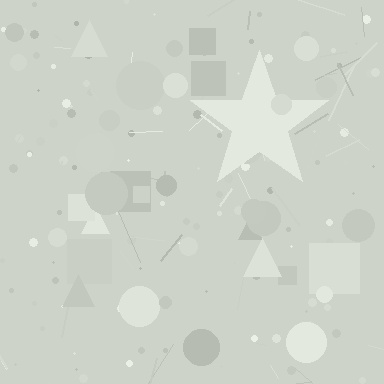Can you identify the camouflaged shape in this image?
The camouflaged shape is a star.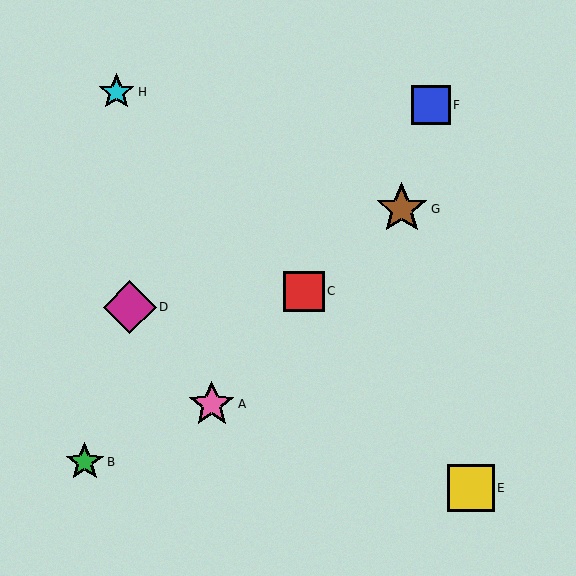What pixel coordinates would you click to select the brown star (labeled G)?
Click at (402, 209) to select the brown star G.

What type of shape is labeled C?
Shape C is a red square.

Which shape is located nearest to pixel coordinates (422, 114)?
The blue square (labeled F) at (431, 105) is nearest to that location.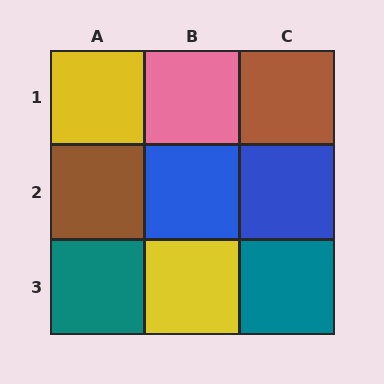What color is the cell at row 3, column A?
Teal.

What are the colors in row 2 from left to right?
Brown, blue, blue.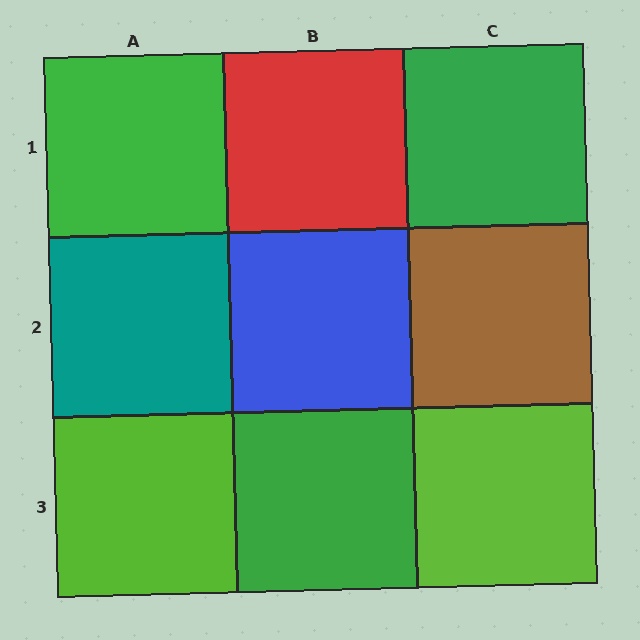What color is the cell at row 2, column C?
Brown.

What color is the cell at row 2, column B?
Blue.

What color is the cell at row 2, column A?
Teal.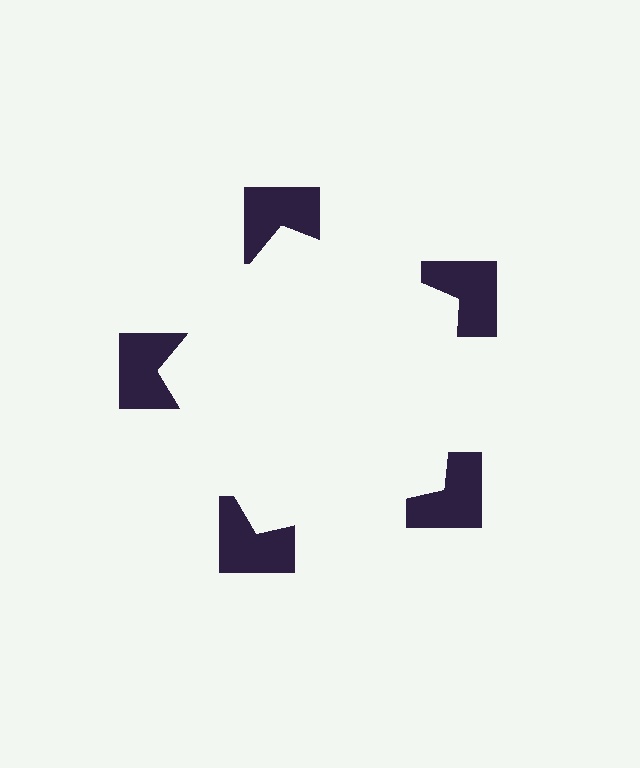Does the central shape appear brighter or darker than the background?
It typically appears slightly brighter than the background, even though no actual brightness change is drawn.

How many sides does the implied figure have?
5 sides.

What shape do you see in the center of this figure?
An illusory pentagon — its edges are inferred from the aligned wedge cuts in the notched squares, not physically drawn.